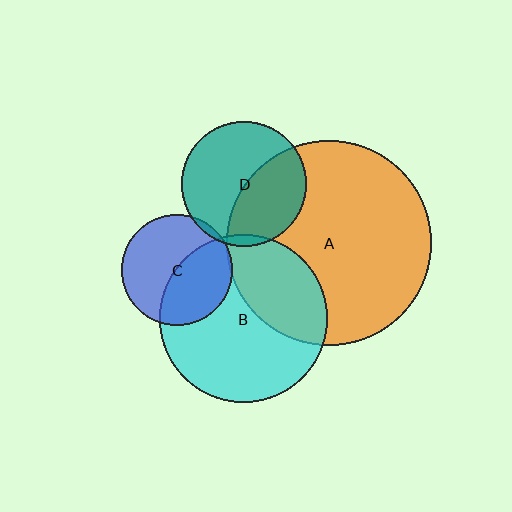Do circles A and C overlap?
Yes.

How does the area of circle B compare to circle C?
Approximately 2.3 times.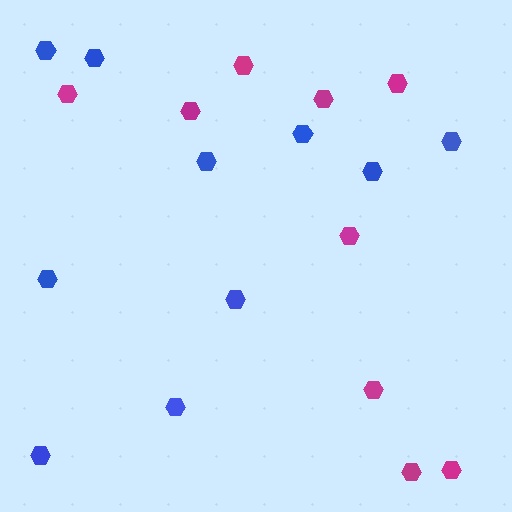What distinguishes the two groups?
There are 2 groups: one group of magenta hexagons (9) and one group of blue hexagons (10).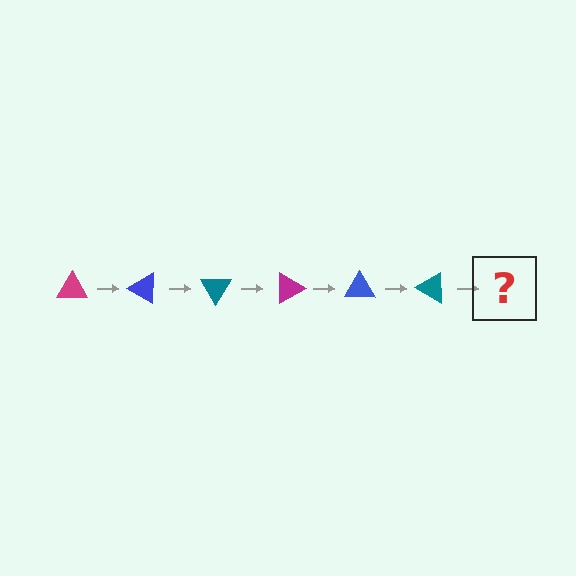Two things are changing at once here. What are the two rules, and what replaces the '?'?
The two rules are that it rotates 30 degrees each step and the color cycles through magenta, blue, and teal. The '?' should be a magenta triangle, rotated 180 degrees from the start.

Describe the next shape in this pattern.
It should be a magenta triangle, rotated 180 degrees from the start.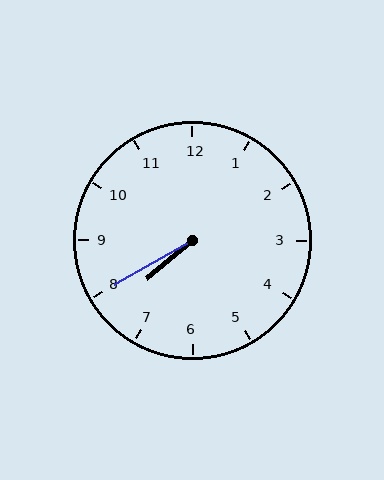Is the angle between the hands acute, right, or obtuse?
It is acute.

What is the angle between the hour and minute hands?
Approximately 10 degrees.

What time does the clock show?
7:40.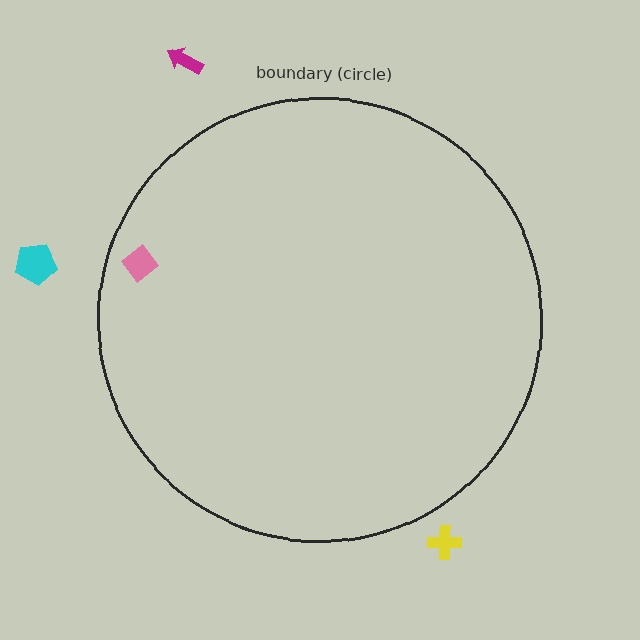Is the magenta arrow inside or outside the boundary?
Outside.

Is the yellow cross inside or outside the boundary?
Outside.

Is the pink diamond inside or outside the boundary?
Inside.